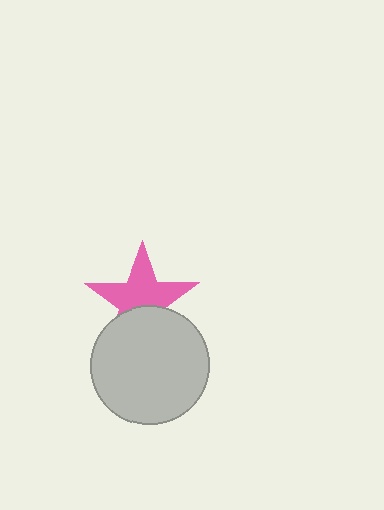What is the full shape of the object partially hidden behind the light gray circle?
The partially hidden object is a pink star.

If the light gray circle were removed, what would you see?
You would see the complete pink star.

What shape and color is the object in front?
The object in front is a light gray circle.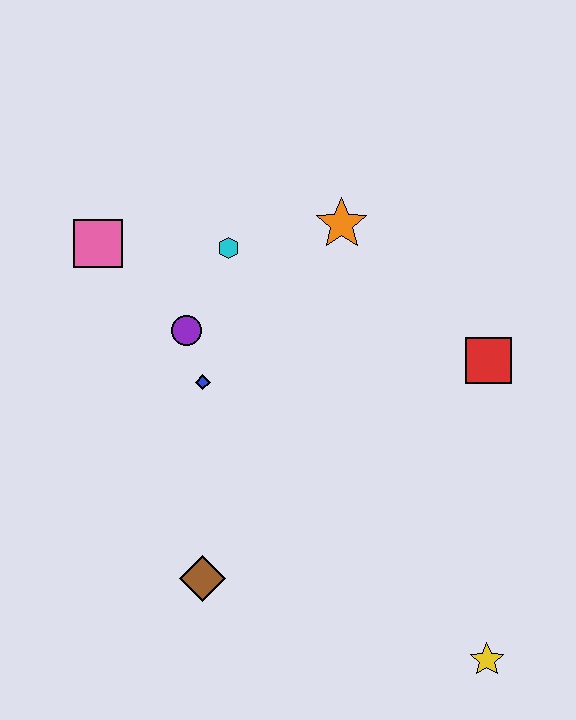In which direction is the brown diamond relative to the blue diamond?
The brown diamond is below the blue diamond.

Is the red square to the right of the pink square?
Yes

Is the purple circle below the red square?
No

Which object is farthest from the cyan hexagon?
The yellow star is farthest from the cyan hexagon.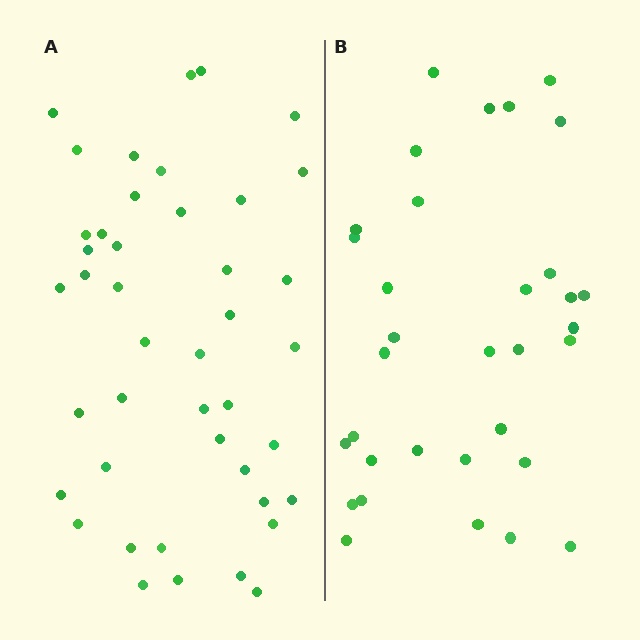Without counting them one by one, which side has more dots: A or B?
Region A (the left region) has more dots.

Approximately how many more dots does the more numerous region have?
Region A has roughly 10 or so more dots than region B.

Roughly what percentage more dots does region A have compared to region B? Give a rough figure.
About 30% more.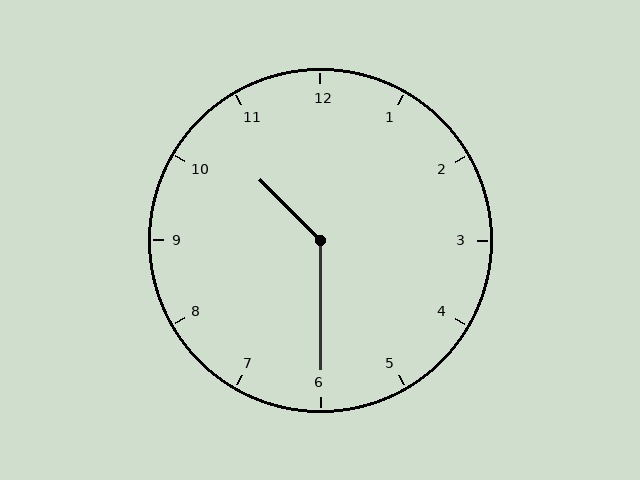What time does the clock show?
10:30.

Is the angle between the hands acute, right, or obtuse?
It is obtuse.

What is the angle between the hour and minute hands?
Approximately 135 degrees.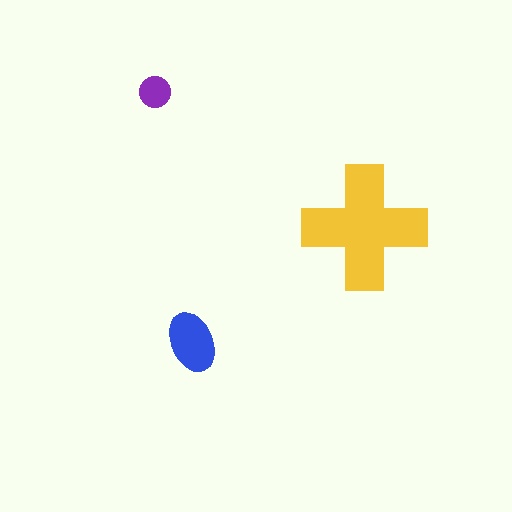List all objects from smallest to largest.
The purple circle, the blue ellipse, the yellow cross.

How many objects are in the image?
There are 3 objects in the image.